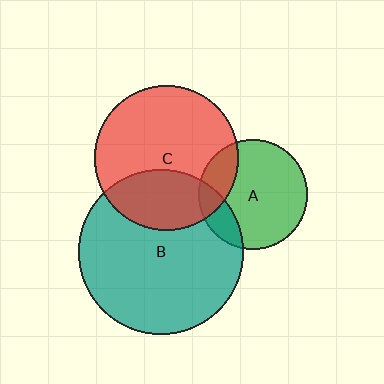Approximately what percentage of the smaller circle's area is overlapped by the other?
Approximately 20%.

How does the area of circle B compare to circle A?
Approximately 2.3 times.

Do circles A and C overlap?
Yes.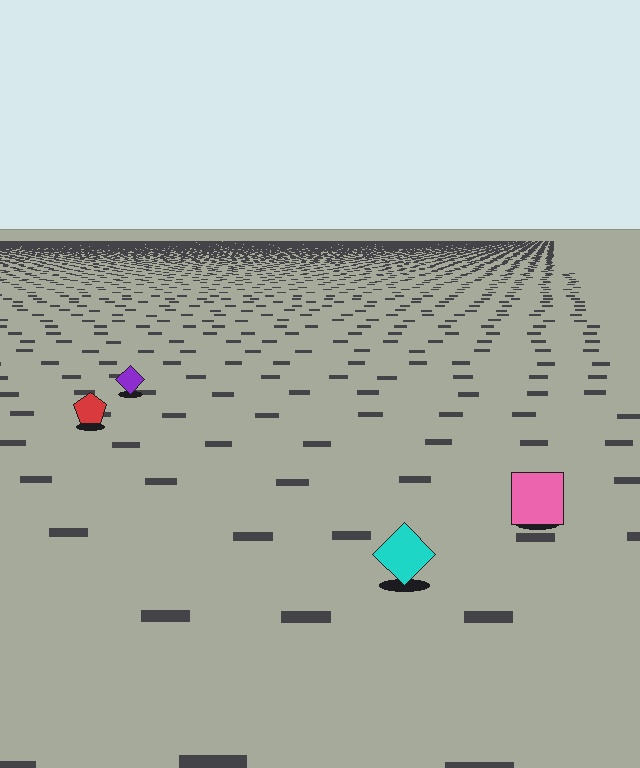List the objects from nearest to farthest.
From nearest to farthest: the cyan diamond, the pink square, the red pentagon, the purple diamond.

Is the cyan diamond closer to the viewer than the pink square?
Yes. The cyan diamond is closer — you can tell from the texture gradient: the ground texture is coarser near it.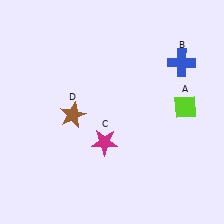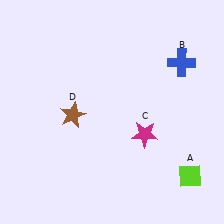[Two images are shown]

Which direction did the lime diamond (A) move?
The lime diamond (A) moved down.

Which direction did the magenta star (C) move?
The magenta star (C) moved right.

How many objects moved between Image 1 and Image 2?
2 objects moved between the two images.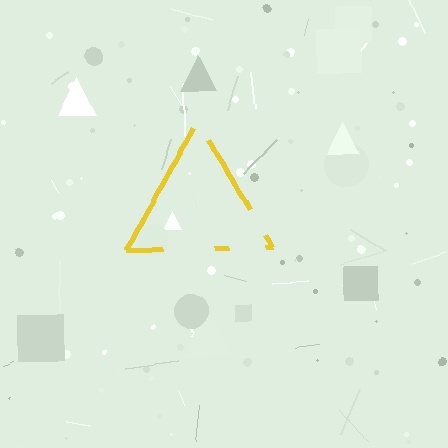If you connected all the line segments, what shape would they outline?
They would outline a triangle.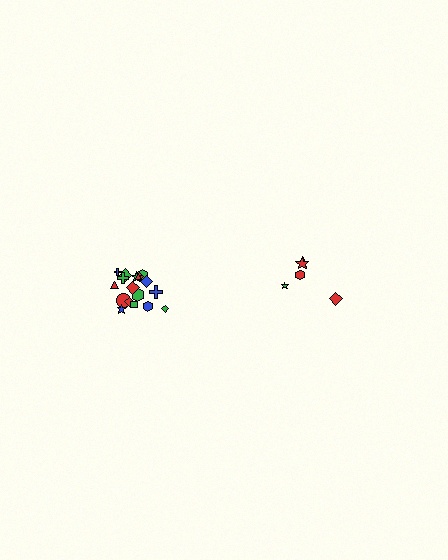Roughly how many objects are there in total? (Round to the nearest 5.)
Roughly 25 objects in total.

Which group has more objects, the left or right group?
The left group.